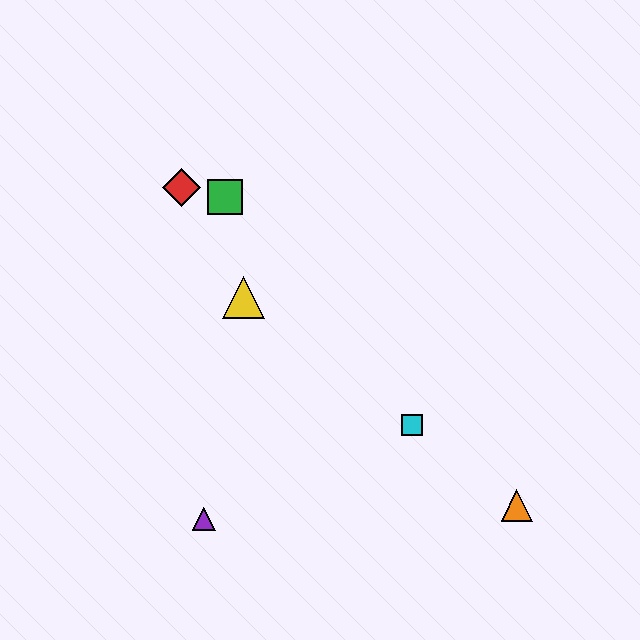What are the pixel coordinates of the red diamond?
The red diamond is at (182, 188).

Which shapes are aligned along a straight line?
The blue triangle, the yellow triangle, the orange triangle, the cyan square are aligned along a straight line.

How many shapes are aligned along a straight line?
4 shapes (the blue triangle, the yellow triangle, the orange triangle, the cyan square) are aligned along a straight line.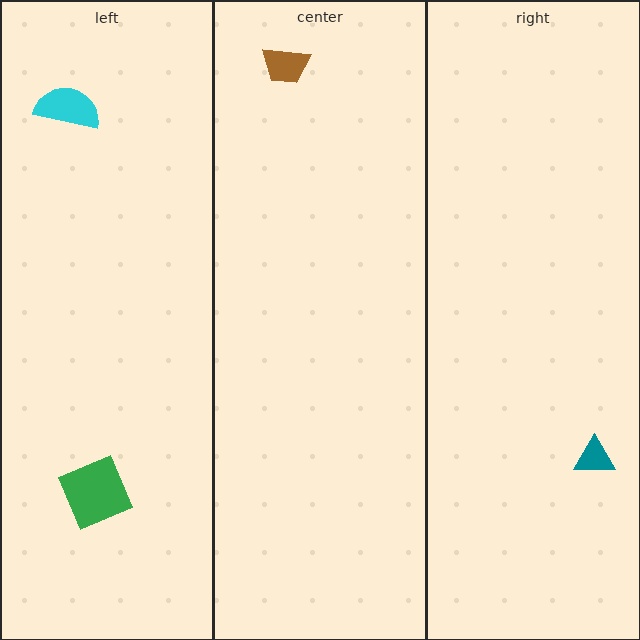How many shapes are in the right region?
1.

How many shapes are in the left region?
2.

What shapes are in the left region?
The green square, the cyan semicircle.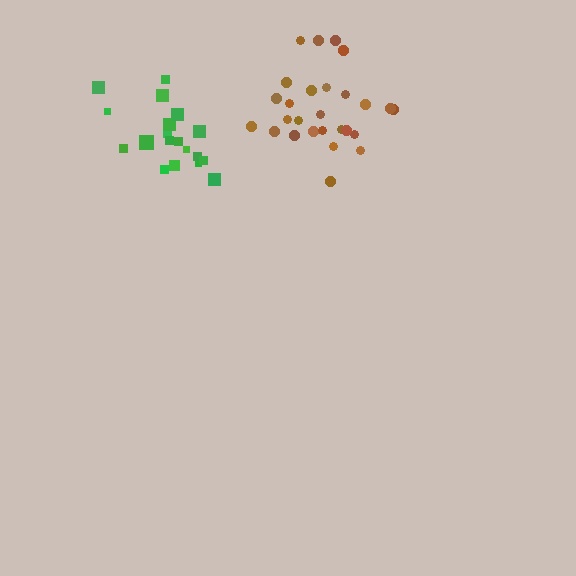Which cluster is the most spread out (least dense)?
Green.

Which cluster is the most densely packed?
Brown.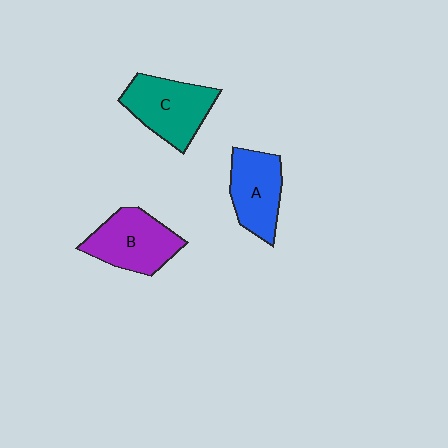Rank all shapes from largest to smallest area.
From largest to smallest: C (teal), B (purple), A (blue).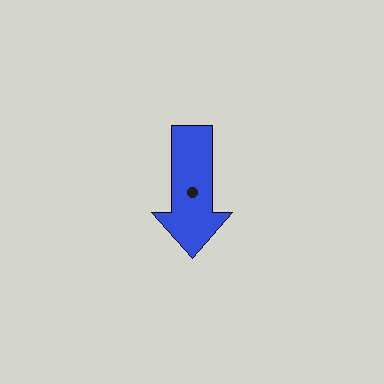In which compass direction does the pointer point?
South.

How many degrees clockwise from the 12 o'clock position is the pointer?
Approximately 180 degrees.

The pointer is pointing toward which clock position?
Roughly 6 o'clock.